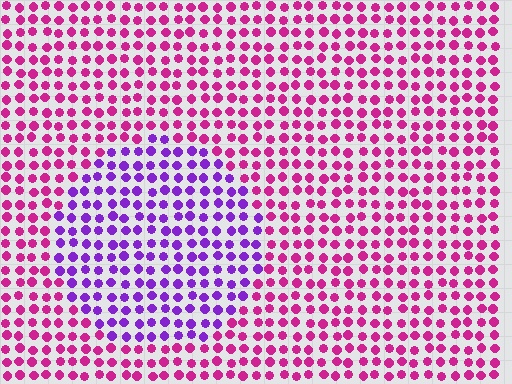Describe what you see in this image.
The image is filled with small magenta elements in a uniform arrangement. A circle-shaped region is visible where the elements are tinted to a slightly different hue, forming a subtle color boundary.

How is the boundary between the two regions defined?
The boundary is defined purely by a slight shift in hue (about 47 degrees). Spacing, size, and orientation are identical on both sides.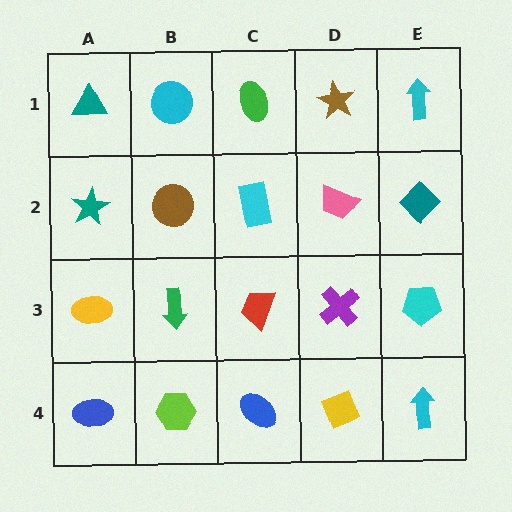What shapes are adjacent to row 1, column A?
A teal star (row 2, column A), a cyan circle (row 1, column B).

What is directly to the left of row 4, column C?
A lime hexagon.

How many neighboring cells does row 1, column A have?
2.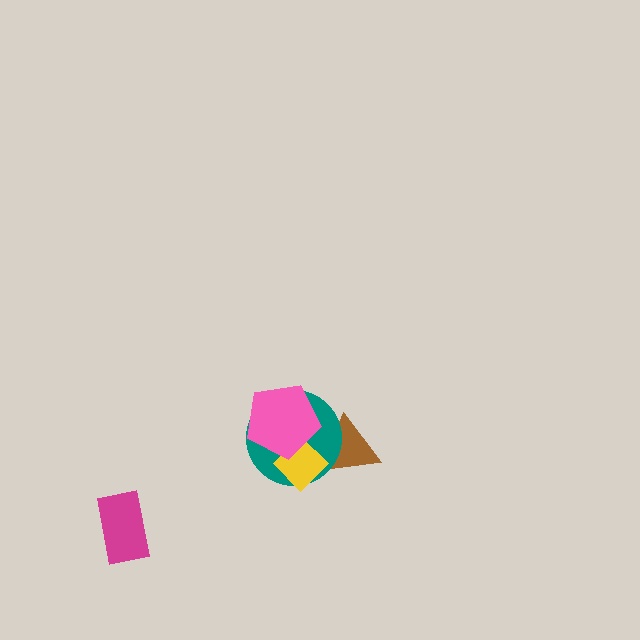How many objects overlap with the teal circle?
3 objects overlap with the teal circle.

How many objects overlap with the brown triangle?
2 objects overlap with the brown triangle.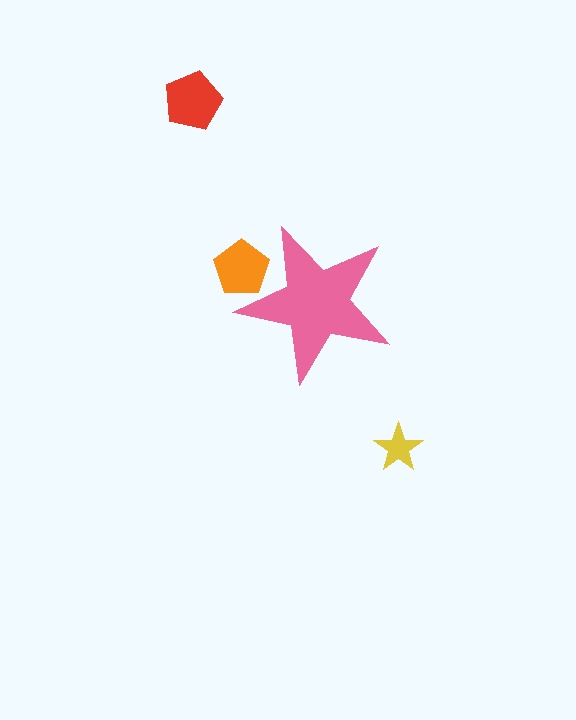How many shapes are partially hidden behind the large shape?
1 shape is partially hidden.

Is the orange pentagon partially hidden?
Yes, the orange pentagon is partially hidden behind the pink star.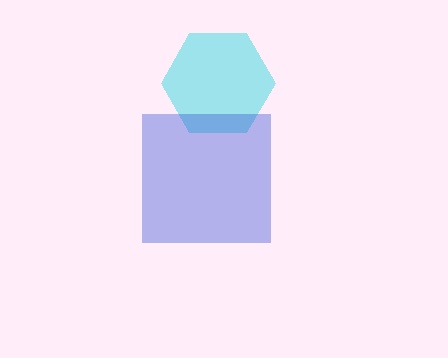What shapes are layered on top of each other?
The layered shapes are: a cyan hexagon, a blue square.